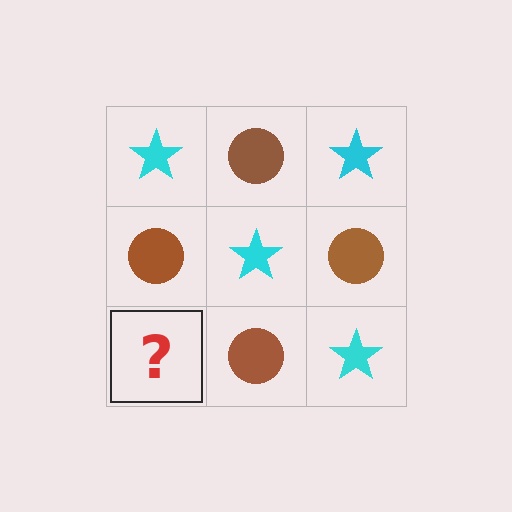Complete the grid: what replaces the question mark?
The question mark should be replaced with a cyan star.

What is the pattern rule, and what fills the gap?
The rule is that it alternates cyan star and brown circle in a checkerboard pattern. The gap should be filled with a cyan star.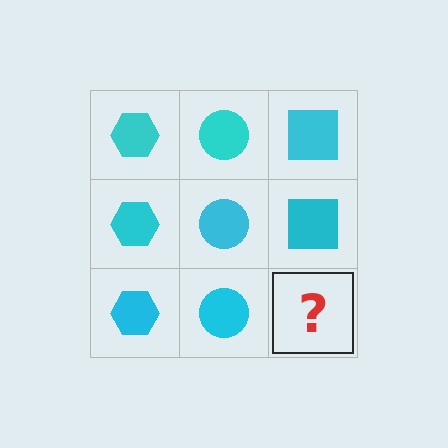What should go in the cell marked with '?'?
The missing cell should contain a cyan square.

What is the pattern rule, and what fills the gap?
The rule is that each column has a consistent shape. The gap should be filled with a cyan square.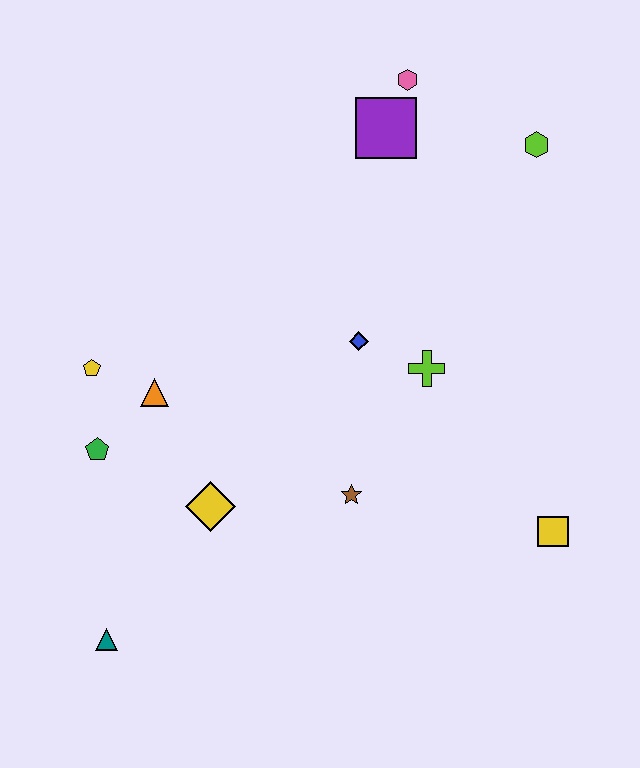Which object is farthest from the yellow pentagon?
The lime hexagon is farthest from the yellow pentagon.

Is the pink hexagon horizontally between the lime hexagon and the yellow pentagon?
Yes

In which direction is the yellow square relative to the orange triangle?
The yellow square is to the right of the orange triangle.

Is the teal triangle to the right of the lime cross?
No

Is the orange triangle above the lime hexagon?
No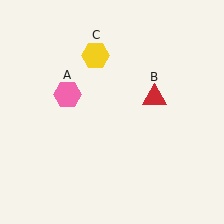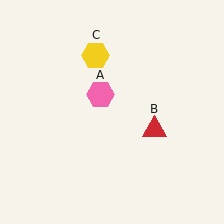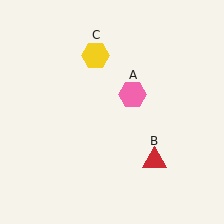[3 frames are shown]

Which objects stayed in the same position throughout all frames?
Yellow hexagon (object C) remained stationary.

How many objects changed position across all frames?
2 objects changed position: pink hexagon (object A), red triangle (object B).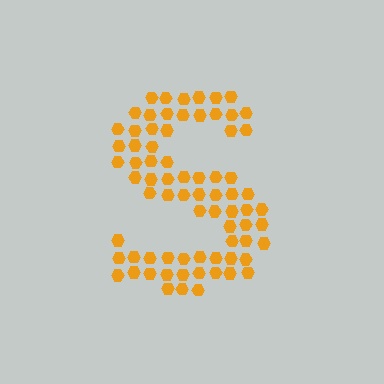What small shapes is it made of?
It is made of small hexagons.